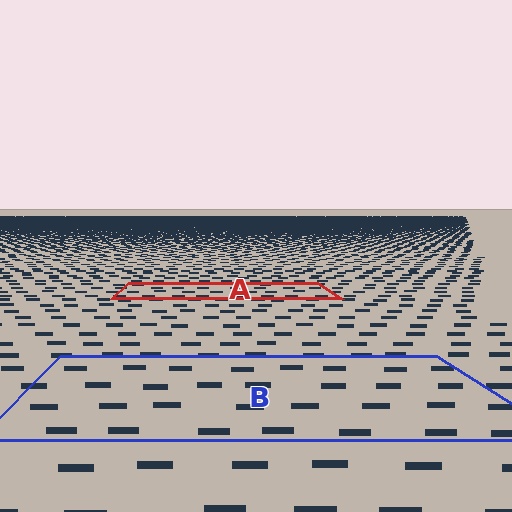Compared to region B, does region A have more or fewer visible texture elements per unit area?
Region A has more texture elements per unit area — they are packed more densely because it is farther away.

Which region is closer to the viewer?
Region B is closer. The texture elements there are larger and more spread out.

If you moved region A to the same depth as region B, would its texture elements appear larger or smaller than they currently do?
They would appear larger. At a closer depth, the same texture elements are projected at a bigger on-screen size.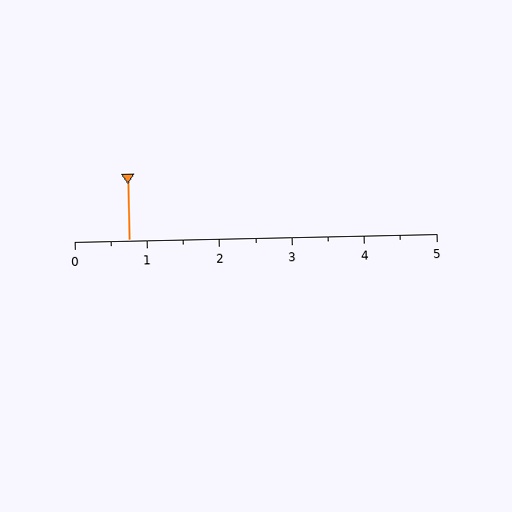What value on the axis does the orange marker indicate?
The marker indicates approximately 0.8.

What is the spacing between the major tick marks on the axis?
The major ticks are spaced 1 apart.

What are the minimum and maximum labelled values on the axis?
The axis runs from 0 to 5.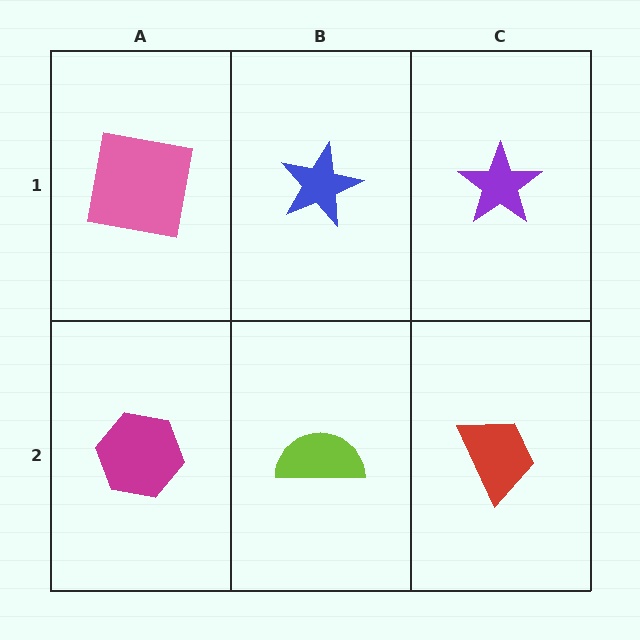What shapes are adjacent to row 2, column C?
A purple star (row 1, column C), a lime semicircle (row 2, column B).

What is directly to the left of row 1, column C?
A blue star.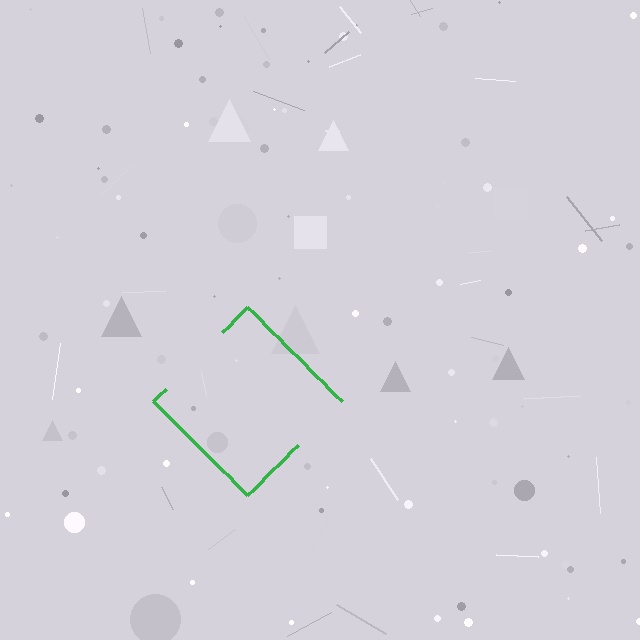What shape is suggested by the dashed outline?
The dashed outline suggests a diamond.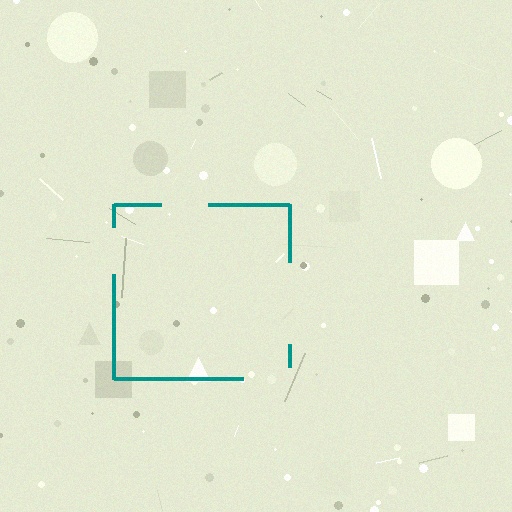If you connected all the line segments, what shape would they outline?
They would outline a square.